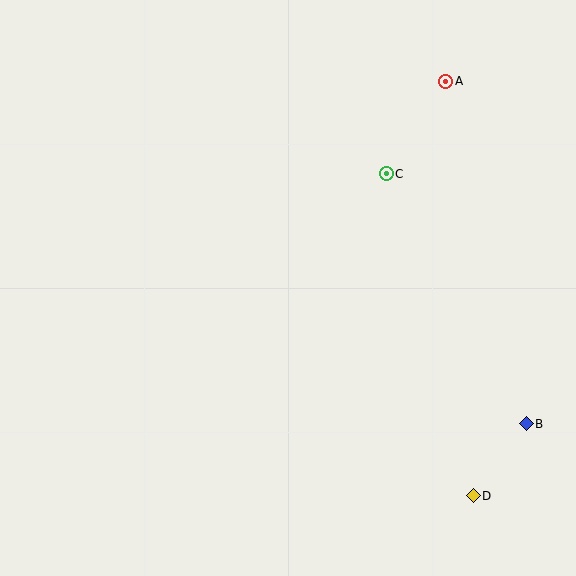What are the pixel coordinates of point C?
Point C is at (386, 174).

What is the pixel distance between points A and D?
The distance between A and D is 415 pixels.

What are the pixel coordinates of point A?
Point A is at (446, 81).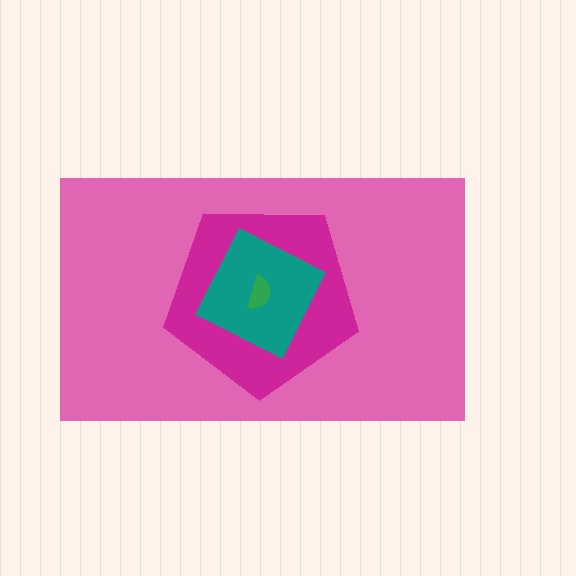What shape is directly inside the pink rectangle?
The magenta pentagon.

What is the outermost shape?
The pink rectangle.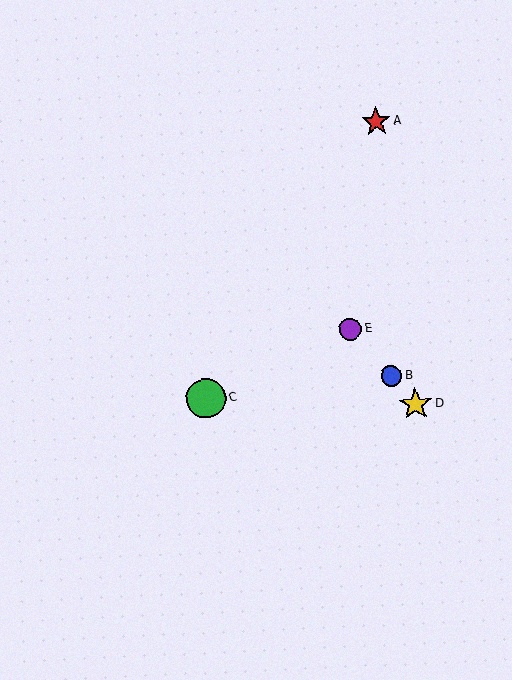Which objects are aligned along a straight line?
Objects B, D, E are aligned along a straight line.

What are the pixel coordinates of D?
Object D is at (416, 404).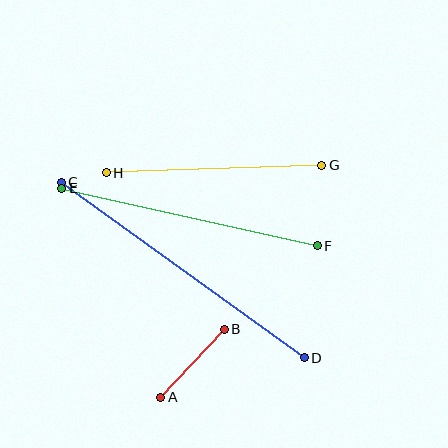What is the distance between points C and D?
The distance is approximately 300 pixels.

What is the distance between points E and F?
The distance is approximately 262 pixels.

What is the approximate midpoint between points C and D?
The midpoint is at approximately (183, 270) pixels.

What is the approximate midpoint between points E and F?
The midpoint is at approximately (189, 217) pixels.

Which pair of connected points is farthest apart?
Points C and D are farthest apart.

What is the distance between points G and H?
The distance is approximately 215 pixels.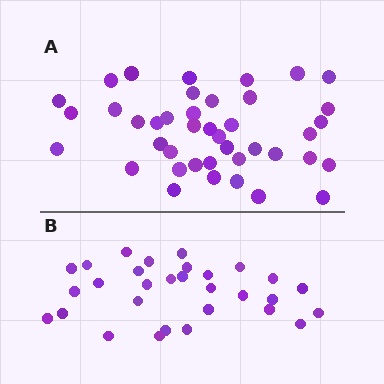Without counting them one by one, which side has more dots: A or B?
Region A (the top region) has more dots.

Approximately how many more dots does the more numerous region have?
Region A has roughly 12 or so more dots than region B.